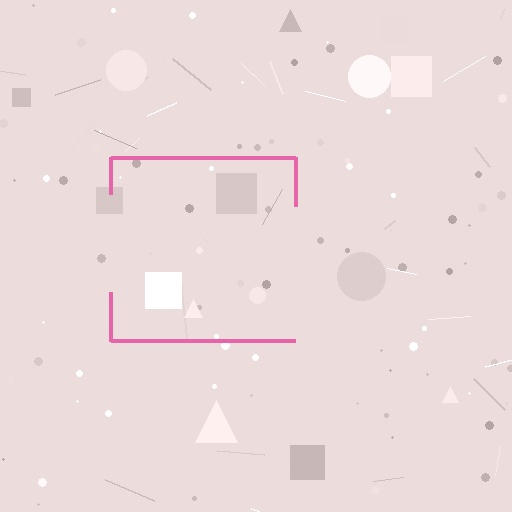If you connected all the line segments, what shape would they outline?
They would outline a square.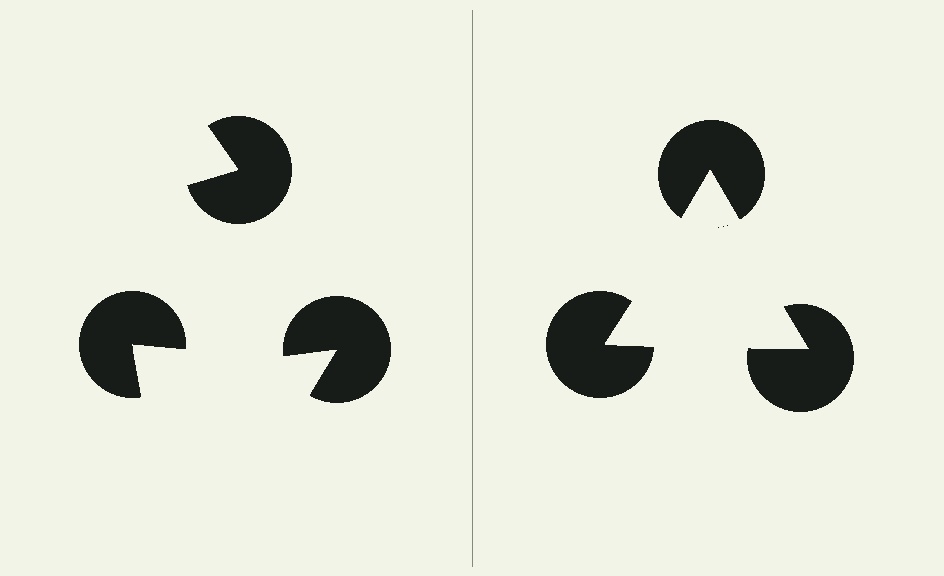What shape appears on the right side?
An illusory triangle.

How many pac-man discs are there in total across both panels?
6 — 3 on each side.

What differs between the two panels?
The pac-man discs are positioned identically on both sides; only the wedge orientations differ. On the right they align to a triangle; on the left they are misaligned.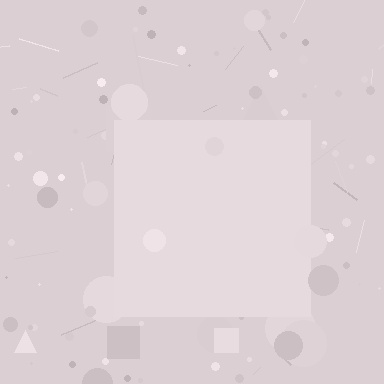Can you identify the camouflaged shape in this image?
The camouflaged shape is a square.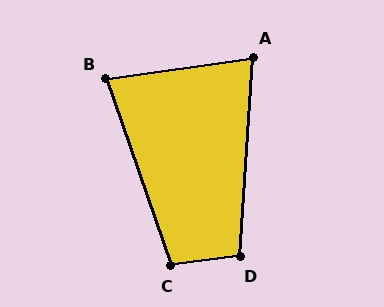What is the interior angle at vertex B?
Approximately 79 degrees (acute).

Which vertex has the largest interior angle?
C, at approximately 102 degrees.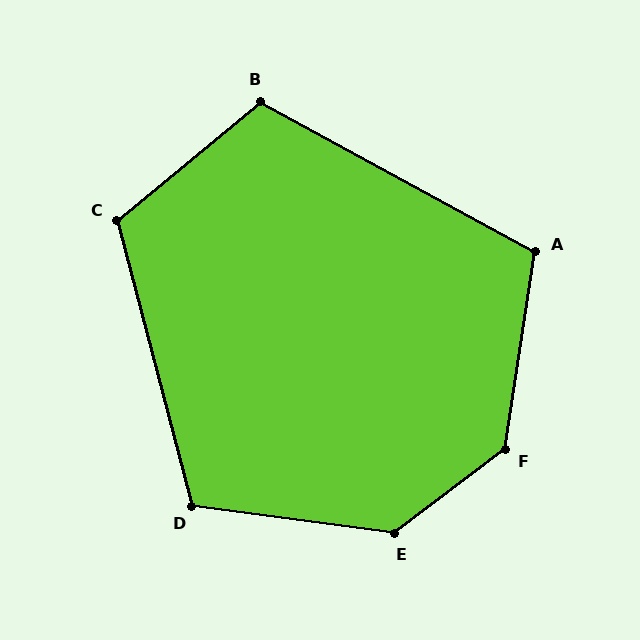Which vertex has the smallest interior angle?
A, at approximately 110 degrees.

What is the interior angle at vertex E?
Approximately 135 degrees (obtuse).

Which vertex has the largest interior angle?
F, at approximately 136 degrees.